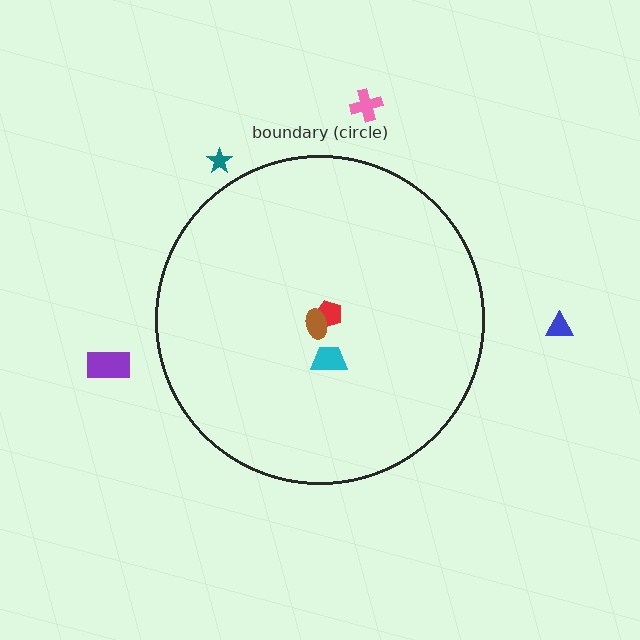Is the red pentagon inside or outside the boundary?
Inside.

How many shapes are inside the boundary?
3 inside, 4 outside.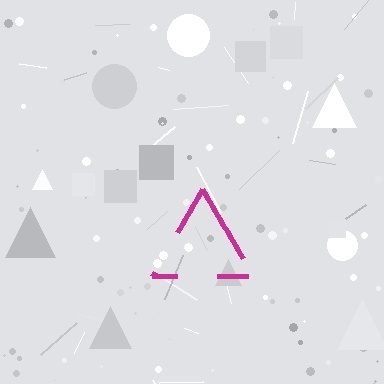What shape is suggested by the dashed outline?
The dashed outline suggests a triangle.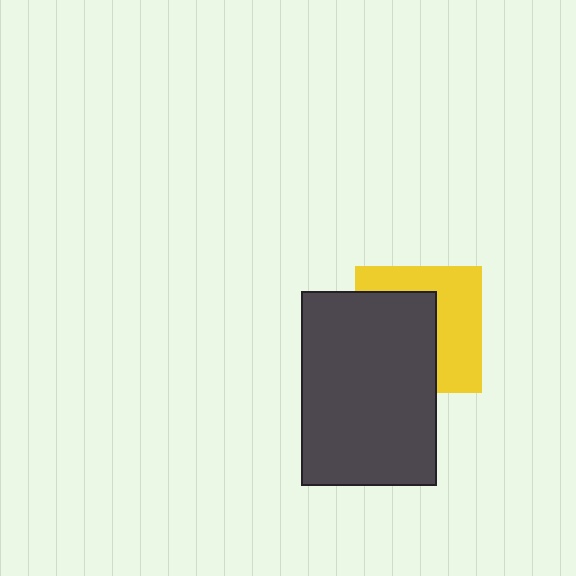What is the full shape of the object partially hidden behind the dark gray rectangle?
The partially hidden object is a yellow square.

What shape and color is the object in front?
The object in front is a dark gray rectangle.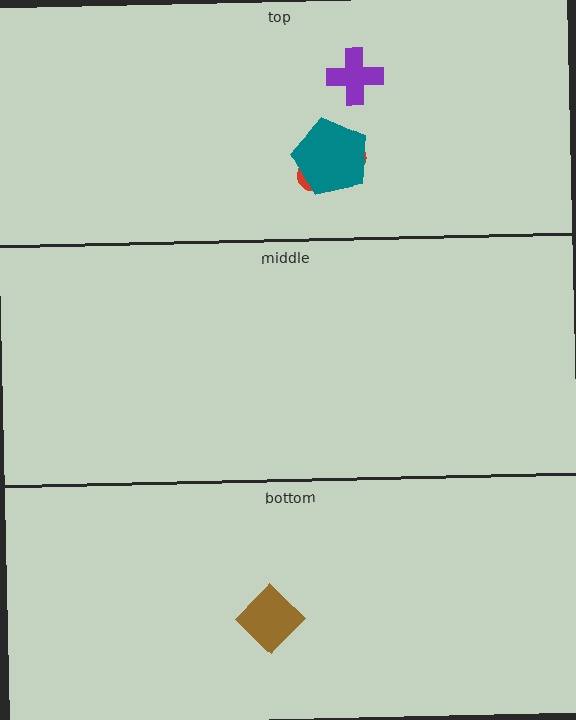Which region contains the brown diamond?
The bottom region.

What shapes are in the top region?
The red ellipse, the teal pentagon, the purple cross.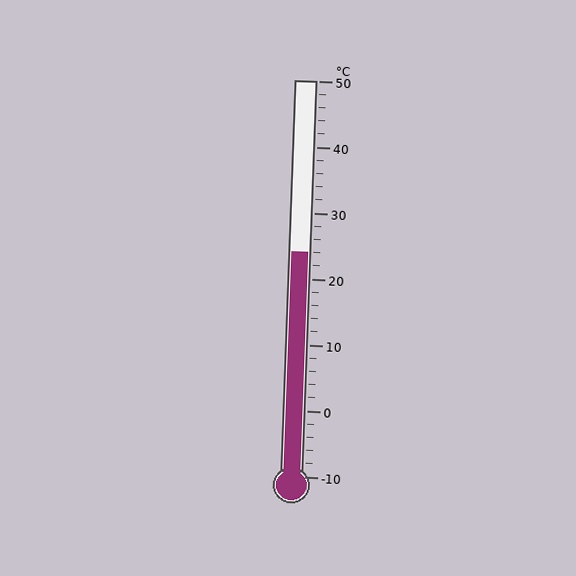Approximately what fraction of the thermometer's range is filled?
The thermometer is filled to approximately 55% of its range.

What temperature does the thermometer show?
The thermometer shows approximately 24°C.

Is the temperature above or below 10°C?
The temperature is above 10°C.